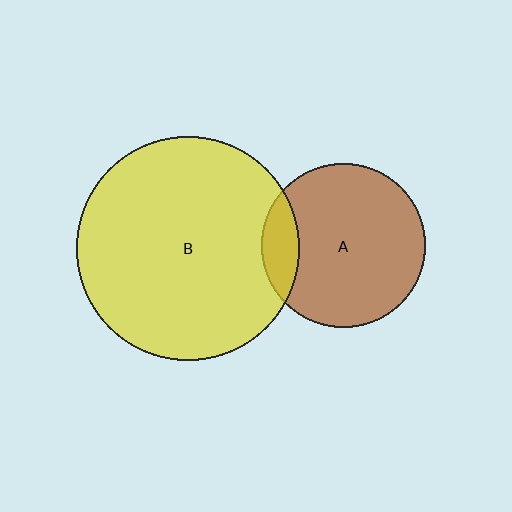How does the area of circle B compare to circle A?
Approximately 1.9 times.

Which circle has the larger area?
Circle B (yellow).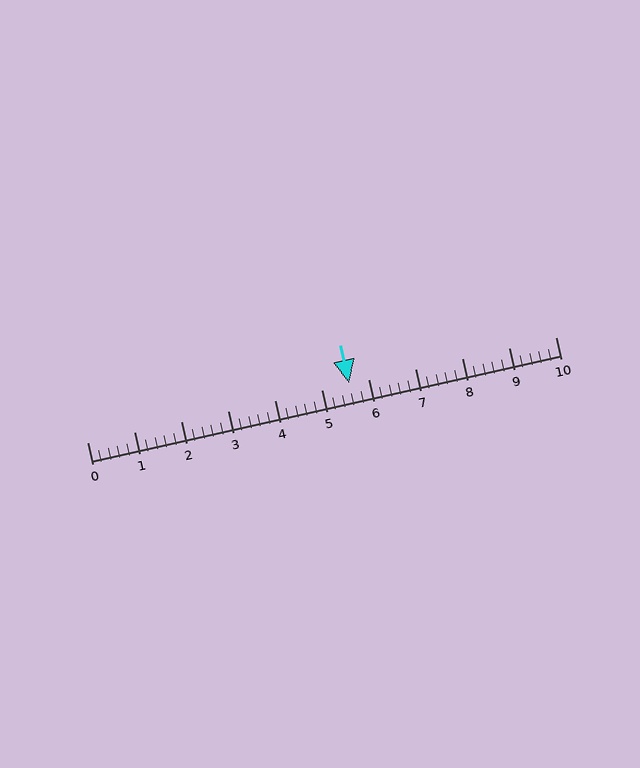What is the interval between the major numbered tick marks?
The major tick marks are spaced 1 units apart.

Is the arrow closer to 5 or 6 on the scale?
The arrow is closer to 6.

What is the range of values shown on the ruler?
The ruler shows values from 0 to 10.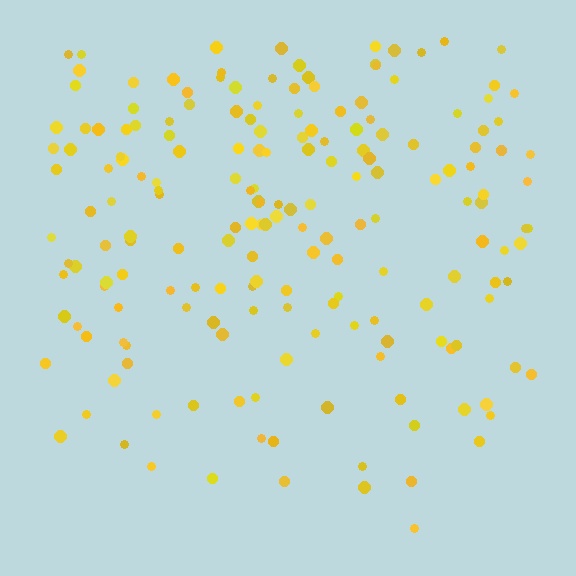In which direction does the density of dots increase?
From bottom to top, with the top side densest.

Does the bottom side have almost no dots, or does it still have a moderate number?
Still a moderate number, just noticeably fewer than the top.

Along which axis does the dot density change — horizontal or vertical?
Vertical.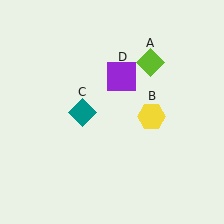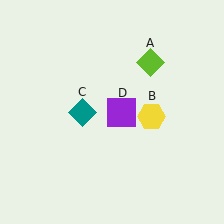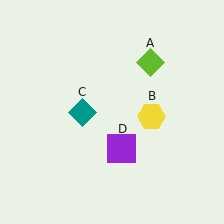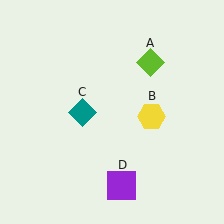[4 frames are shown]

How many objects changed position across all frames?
1 object changed position: purple square (object D).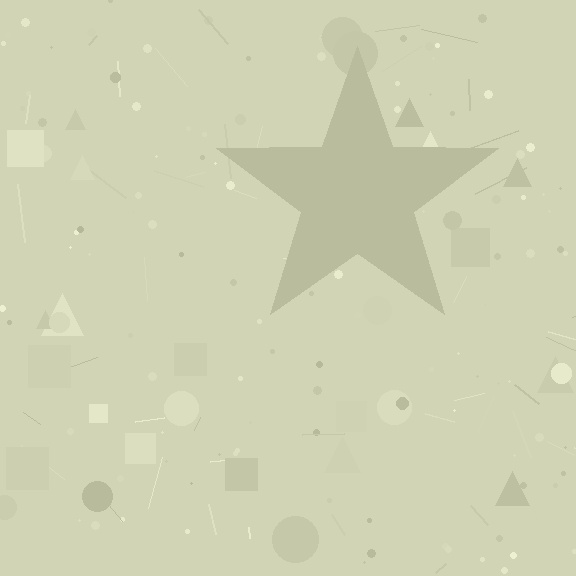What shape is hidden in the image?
A star is hidden in the image.